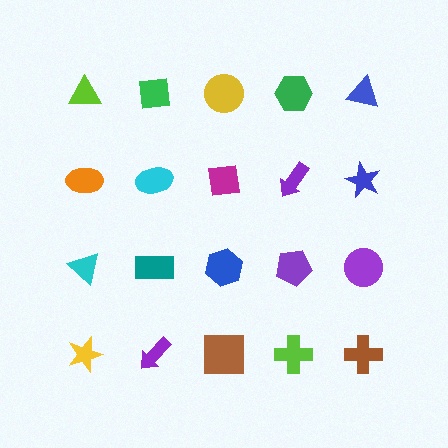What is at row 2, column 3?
A magenta square.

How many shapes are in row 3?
5 shapes.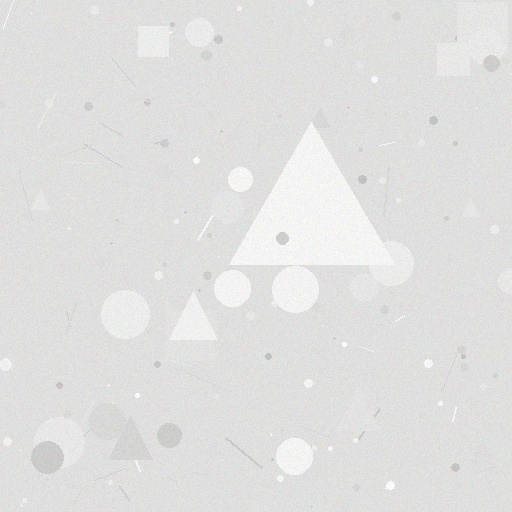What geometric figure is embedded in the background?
A triangle is embedded in the background.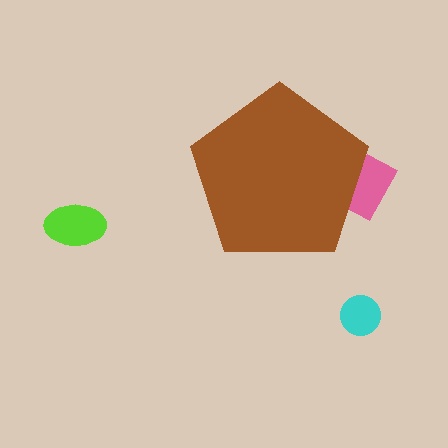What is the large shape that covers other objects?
A brown pentagon.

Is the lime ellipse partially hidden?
No, the lime ellipse is fully visible.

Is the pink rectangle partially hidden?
Yes, the pink rectangle is partially hidden behind the brown pentagon.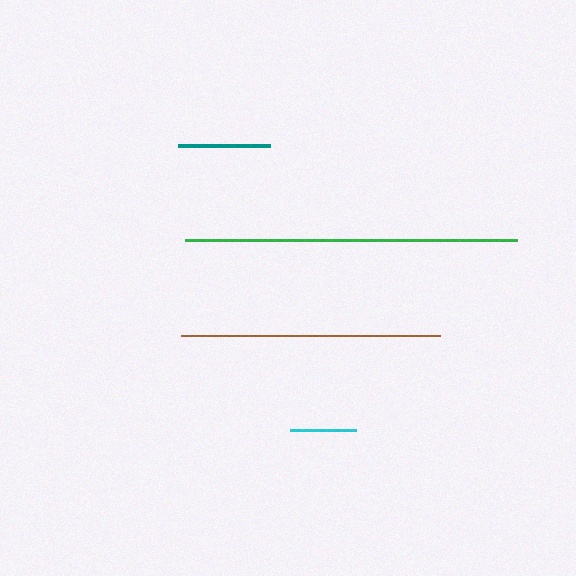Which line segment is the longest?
The green line is the longest at approximately 331 pixels.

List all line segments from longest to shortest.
From longest to shortest: green, brown, teal, cyan.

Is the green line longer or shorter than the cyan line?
The green line is longer than the cyan line.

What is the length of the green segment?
The green segment is approximately 331 pixels long.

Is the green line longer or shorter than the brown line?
The green line is longer than the brown line.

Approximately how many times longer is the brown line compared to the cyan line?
The brown line is approximately 3.9 times the length of the cyan line.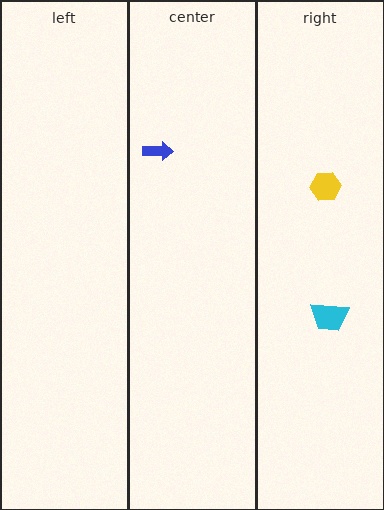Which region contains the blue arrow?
The center region.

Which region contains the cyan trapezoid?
The right region.